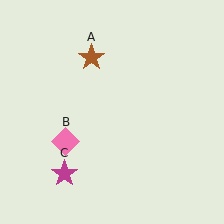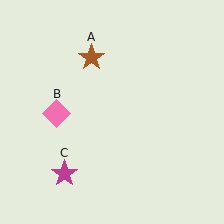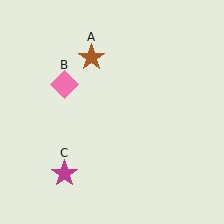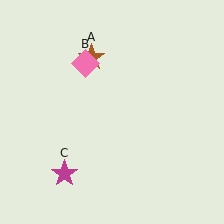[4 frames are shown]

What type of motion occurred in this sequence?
The pink diamond (object B) rotated clockwise around the center of the scene.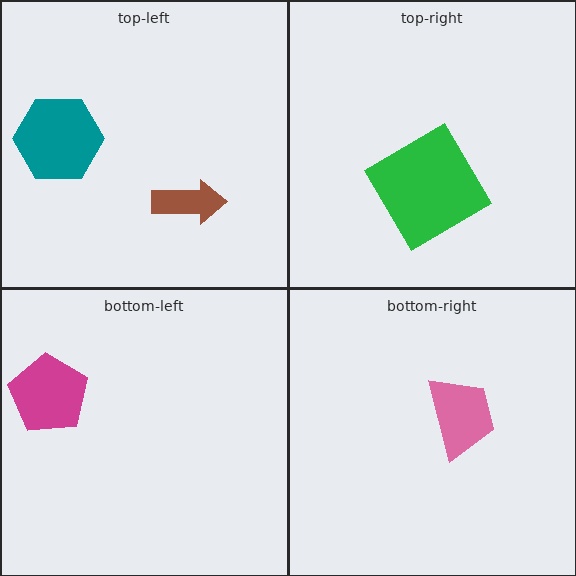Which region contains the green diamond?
The top-right region.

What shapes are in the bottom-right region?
The pink trapezoid.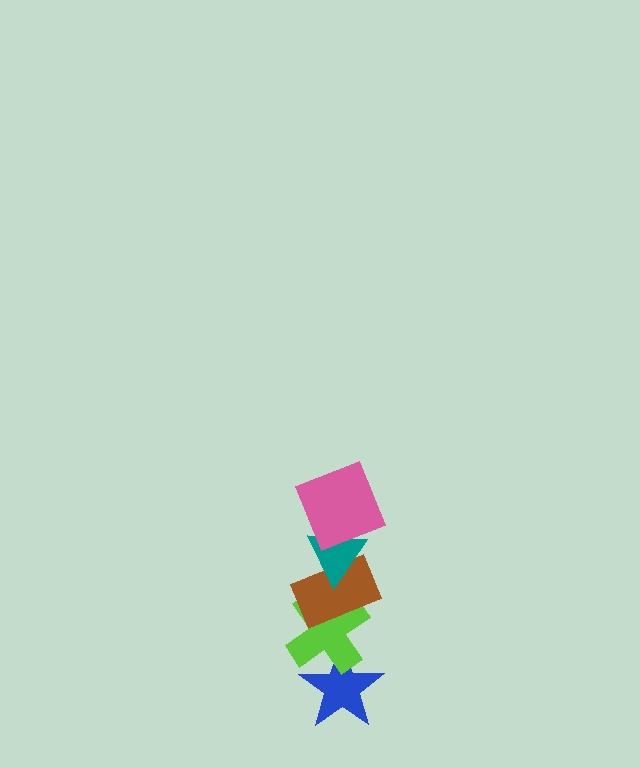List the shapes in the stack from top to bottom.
From top to bottom: the pink square, the teal triangle, the brown rectangle, the lime cross, the blue star.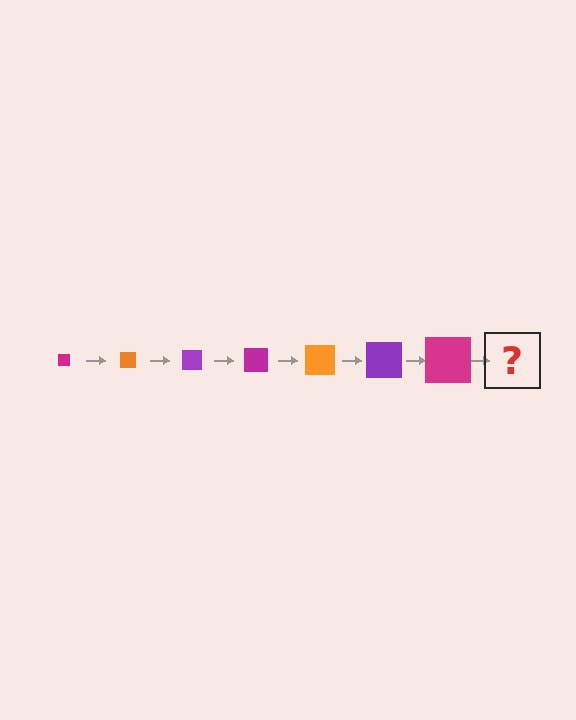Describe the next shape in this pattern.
It should be an orange square, larger than the previous one.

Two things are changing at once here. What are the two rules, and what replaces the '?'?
The two rules are that the square grows larger each step and the color cycles through magenta, orange, and purple. The '?' should be an orange square, larger than the previous one.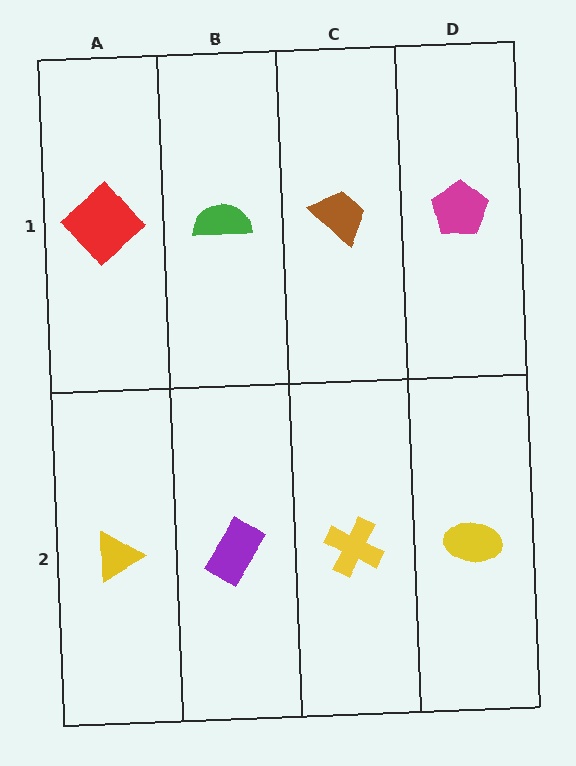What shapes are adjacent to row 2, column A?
A red diamond (row 1, column A), a purple rectangle (row 2, column B).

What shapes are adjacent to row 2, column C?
A brown trapezoid (row 1, column C), a purple rectangle (row 2, column B), a yellow ellipse (row 2, column D).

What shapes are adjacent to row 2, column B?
A green semicircle (row 1, column B), a yellow triangle (row 2, column A), a yellow cross (row 2, column C).